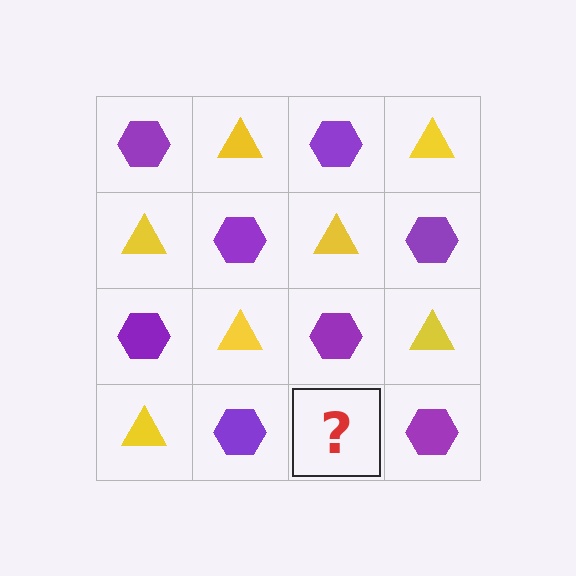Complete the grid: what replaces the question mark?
The question mark should be replaced with a yellow triangle.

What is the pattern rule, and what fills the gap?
The rule is that it alternates purple hexagon and yellow triangle in a checkerboard pattern. The gap should be filled with a yellow triangle.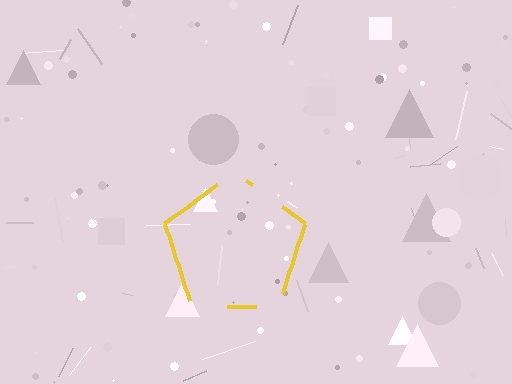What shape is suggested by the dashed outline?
The dashed outline suggests a pentagon.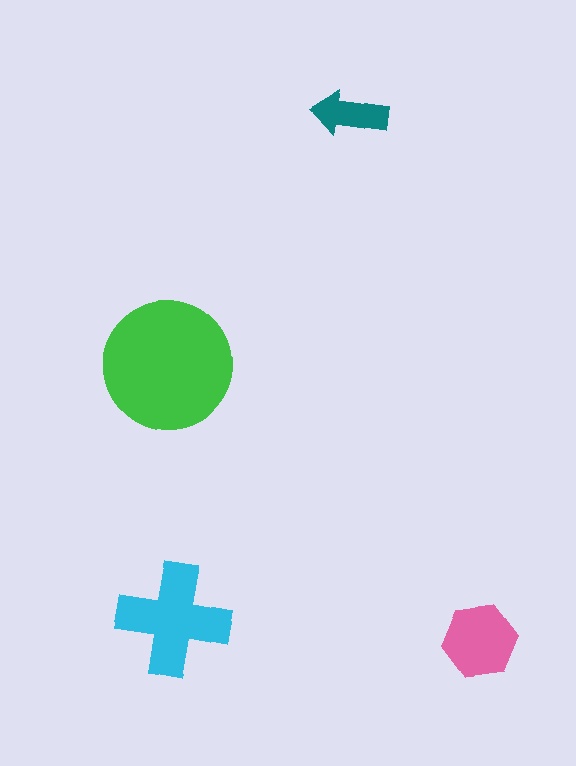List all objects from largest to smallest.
The green circle, the cyan cross, the pink hexagon, the teal arrow.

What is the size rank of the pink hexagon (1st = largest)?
3rd.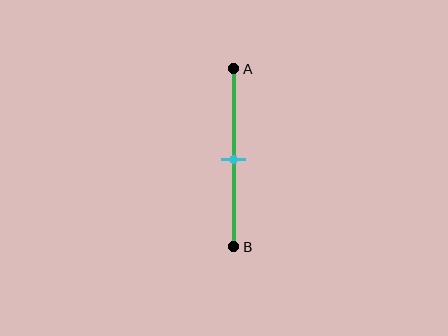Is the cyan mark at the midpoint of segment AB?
Yes, the mark is approximately at the midpoint.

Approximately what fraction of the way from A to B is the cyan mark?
The cyan mark is approximately 50% of the way from A to B.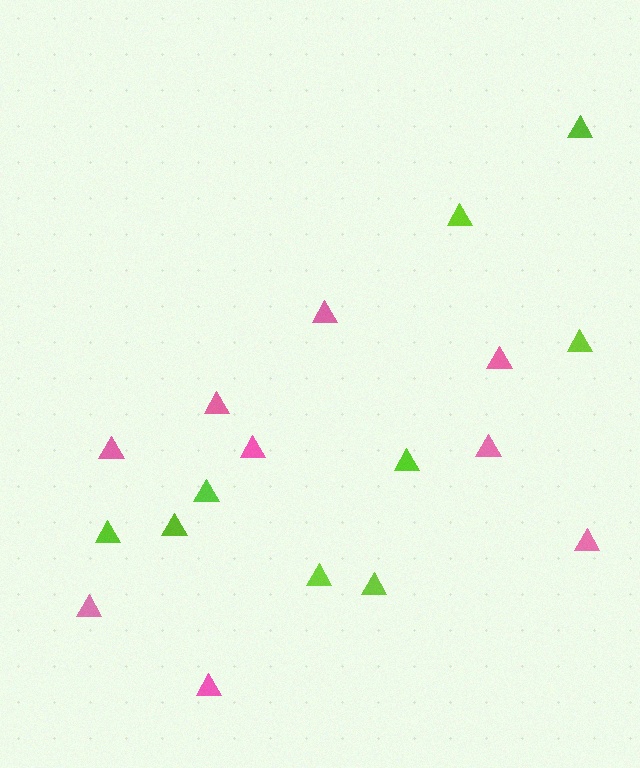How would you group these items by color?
There are 2 groups: one group of pink triangles (9) and one group of lime triangles (9).